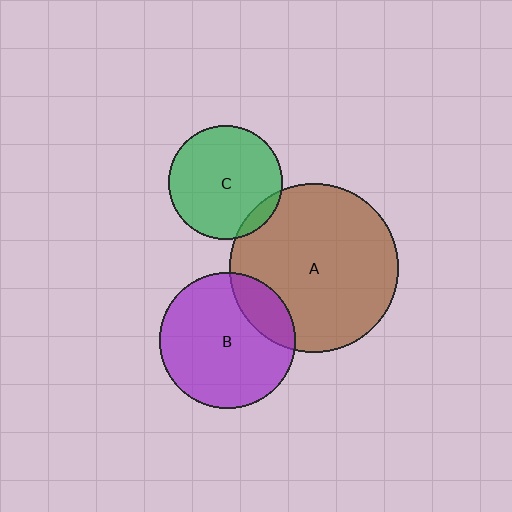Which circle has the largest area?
Circle A (brown).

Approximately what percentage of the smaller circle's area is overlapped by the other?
Approximately 20%.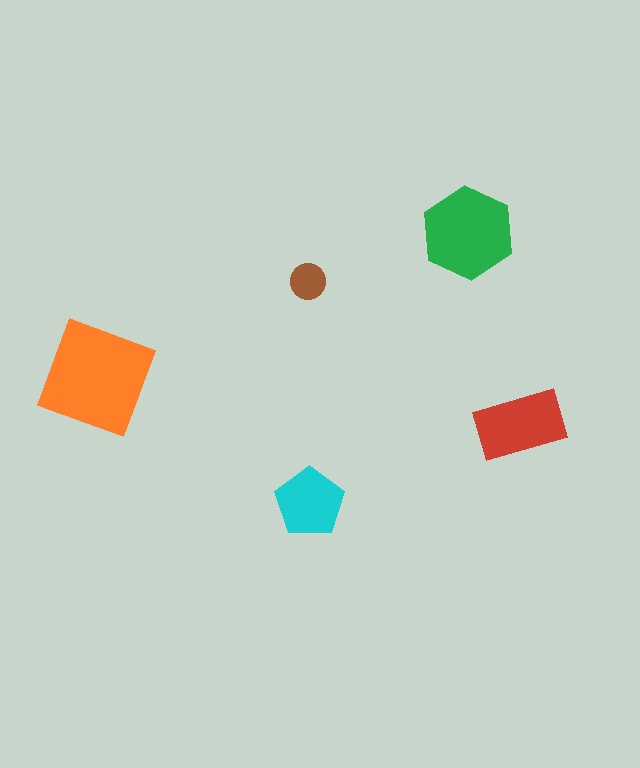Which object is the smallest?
The brown circle.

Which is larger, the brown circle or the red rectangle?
The red rectangle.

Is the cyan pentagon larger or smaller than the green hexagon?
Smaller.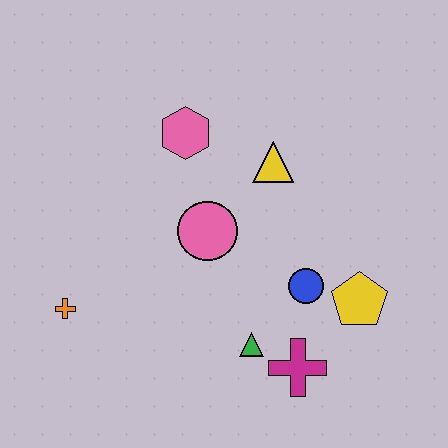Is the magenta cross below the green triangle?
Yes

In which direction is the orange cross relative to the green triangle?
The orange cross is to the left of the green triangle.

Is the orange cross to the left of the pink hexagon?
Yes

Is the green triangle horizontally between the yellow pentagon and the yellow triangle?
No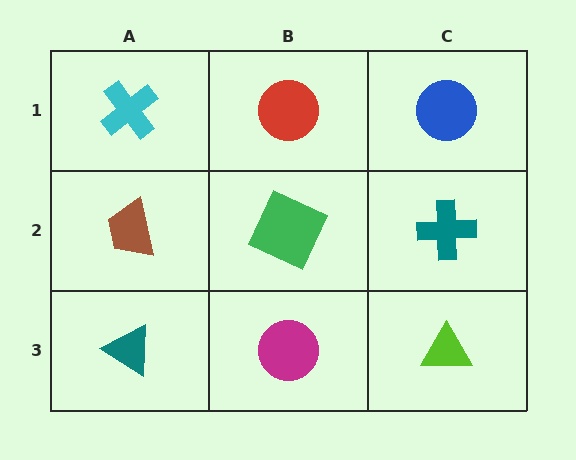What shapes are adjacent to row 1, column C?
A teal cross (row 2, column C), a red circle (row 1, column B).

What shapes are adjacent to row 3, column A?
A brown trapezoid (row 2, column A), a magenta circle (row 3, column B).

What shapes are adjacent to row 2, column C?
A blue circle (row 1, column C), a lime triangle (row 3, column C), a green square (row 2, column B).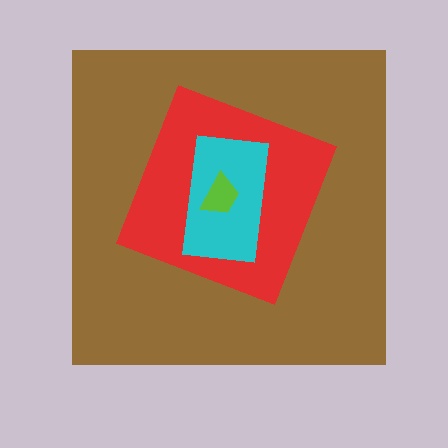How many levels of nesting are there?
4.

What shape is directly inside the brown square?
The red diamond.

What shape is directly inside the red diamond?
The cyan rectangle.